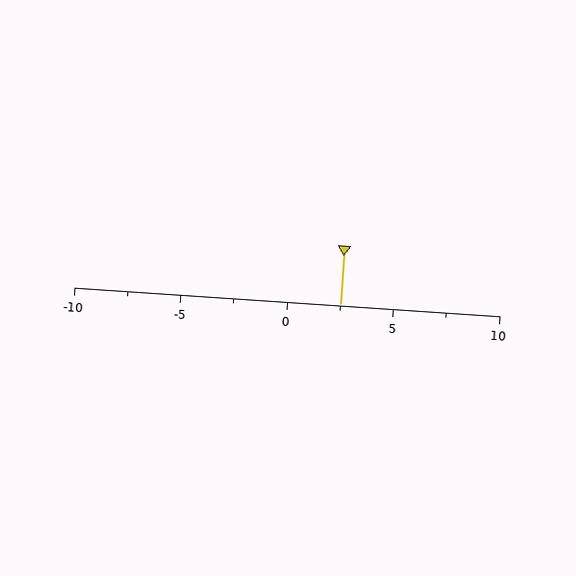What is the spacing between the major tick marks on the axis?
The major ticks are spaced 5 apart.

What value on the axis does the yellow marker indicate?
The marker indicates approximately 2.5.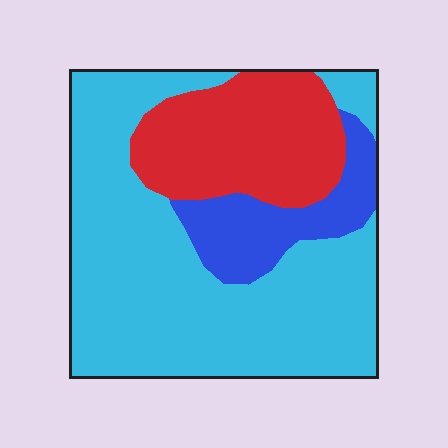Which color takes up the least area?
Blue, at roughly 15%.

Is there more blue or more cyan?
Cyan.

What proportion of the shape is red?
Red covers about 25% of the shape.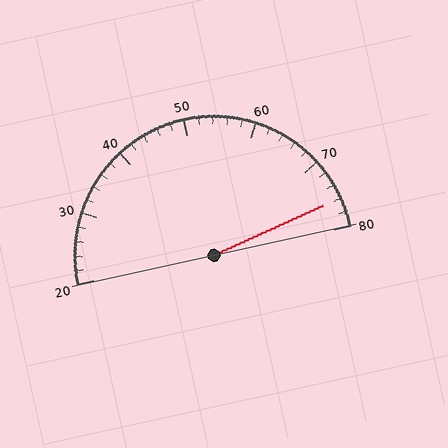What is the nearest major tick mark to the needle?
The nearest major tick mark is 80.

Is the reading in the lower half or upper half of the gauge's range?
The reading is in the upper half of the range (20 to 80).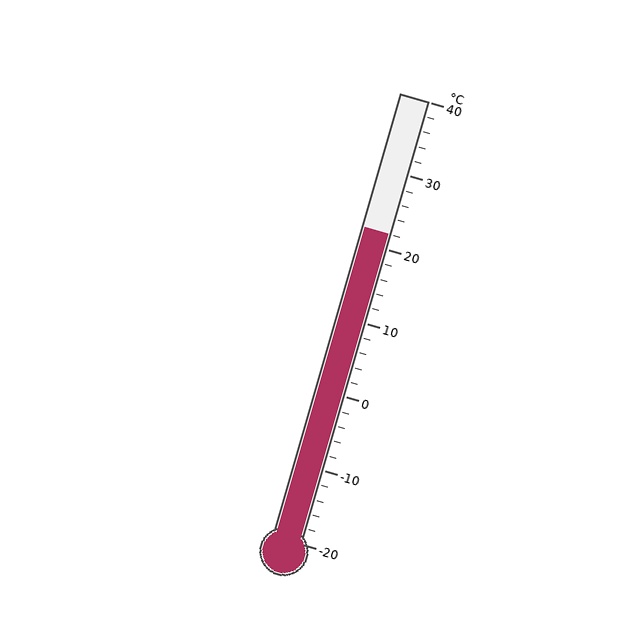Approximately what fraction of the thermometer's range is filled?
The thermometer is filled to approximately 70% of its range.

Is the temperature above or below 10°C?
The temperature is above 10°C.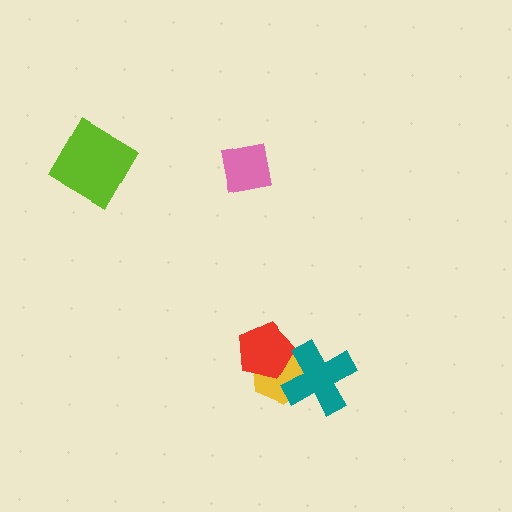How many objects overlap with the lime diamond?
0 objects overlap with the lime diamond.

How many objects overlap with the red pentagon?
2 objects overlap with the red pentagon.